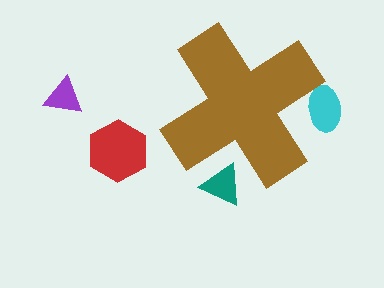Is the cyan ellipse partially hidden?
Yes, the cyan ellipse is partially hidden behind the brown cross.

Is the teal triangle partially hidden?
Yes, the teal triangle is partially hidden behind the brown cross.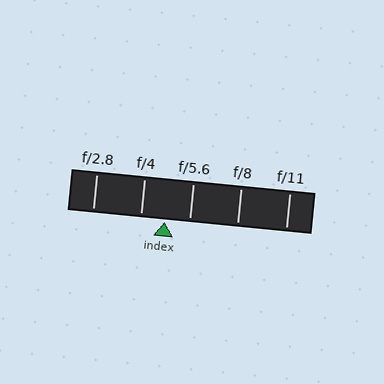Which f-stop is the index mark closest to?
The index mark is closest to f/4.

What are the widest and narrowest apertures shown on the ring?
The widest aperture shown is f/2.8 and the narrowest is f/11.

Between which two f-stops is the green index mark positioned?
The index mark is between f/4 and f/5.6.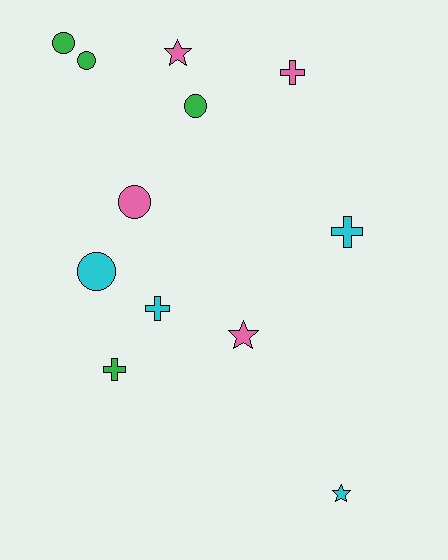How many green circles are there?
There are 3 green circles.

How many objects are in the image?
There are 12 objects.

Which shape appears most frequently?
Circle, with 5 objects.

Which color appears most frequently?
Pink, with 4 objects.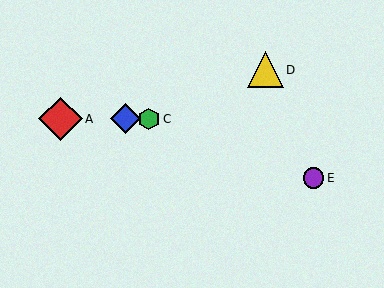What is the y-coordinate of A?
Object A is at y≈119.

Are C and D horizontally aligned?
No, C is at y≈119 and D is at y≈70.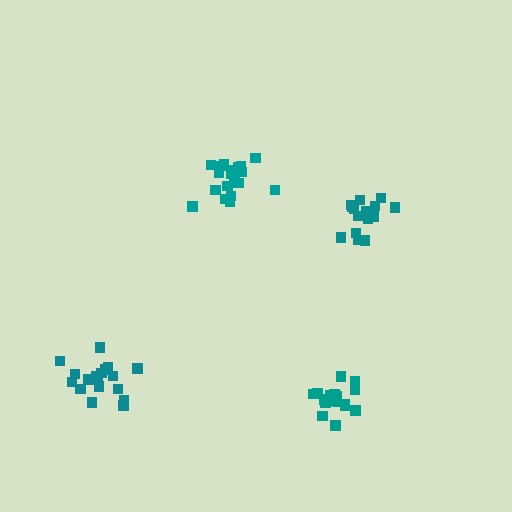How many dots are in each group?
Group 1: 17 dots, Group 2: 15 dots, Group 3: 21 dots, Group 4: 18 dots (71 total).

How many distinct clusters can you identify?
There are 4 distinct clusters.